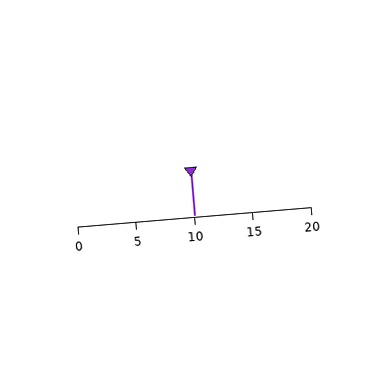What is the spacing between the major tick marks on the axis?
The major ticks are spaced 5 apart.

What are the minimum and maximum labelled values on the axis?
The axis runs from 0 to 20.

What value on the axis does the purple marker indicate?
The marker indicates approximately 10.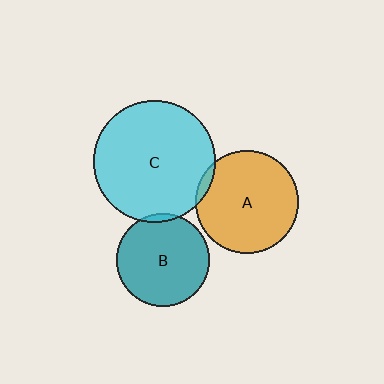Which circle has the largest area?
Circle C (cyan).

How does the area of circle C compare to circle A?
Approximately 1.4 times.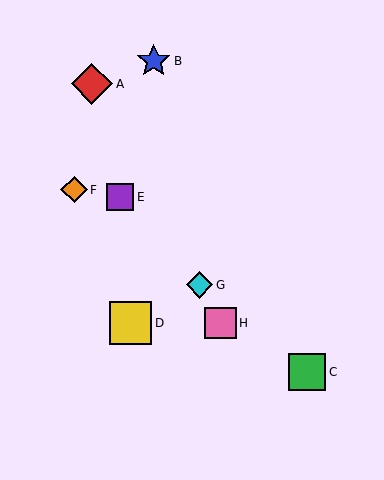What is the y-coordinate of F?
Object F is at y≈190.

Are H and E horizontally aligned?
No, H is at y≈323 and E is at y≈197.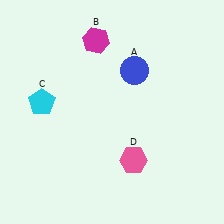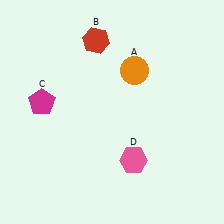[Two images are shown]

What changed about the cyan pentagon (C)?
In Image 1, C is cyan. In Image 2, it changed to magenta.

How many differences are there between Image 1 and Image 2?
There are 3 differences between the two images.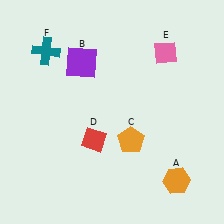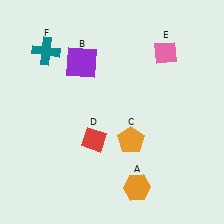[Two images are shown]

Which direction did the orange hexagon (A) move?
The orange hexagon (A) moved left.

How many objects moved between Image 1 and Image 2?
1 object moved between the two images.